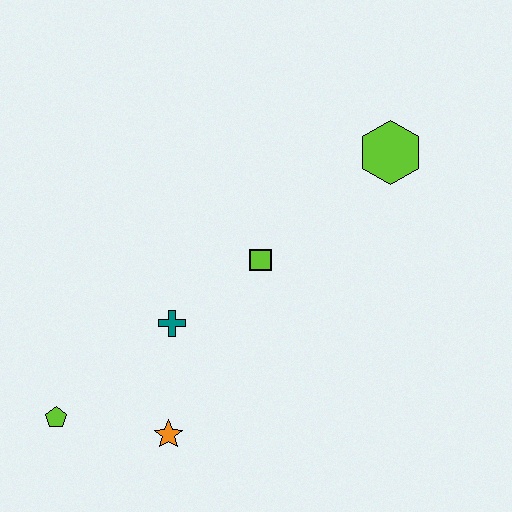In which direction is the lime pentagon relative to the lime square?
The lime pentagon is to the left of the lime square.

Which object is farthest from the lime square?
The lime pentagon is farthest from the lime square.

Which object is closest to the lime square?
The teal cross is closest to the lime square.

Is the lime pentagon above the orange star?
Yes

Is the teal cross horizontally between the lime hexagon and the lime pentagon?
Yes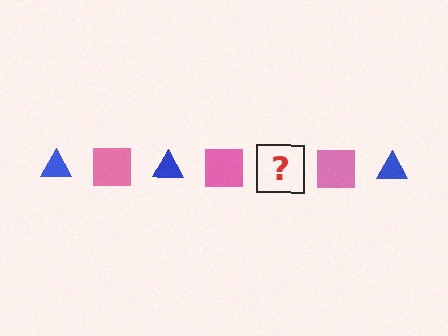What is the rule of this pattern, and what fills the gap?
The rule is that the pattern alternates between blue triangle and pink square. The gap should be filled with a blue triangle.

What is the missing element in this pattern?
The missing element is a blue triangle.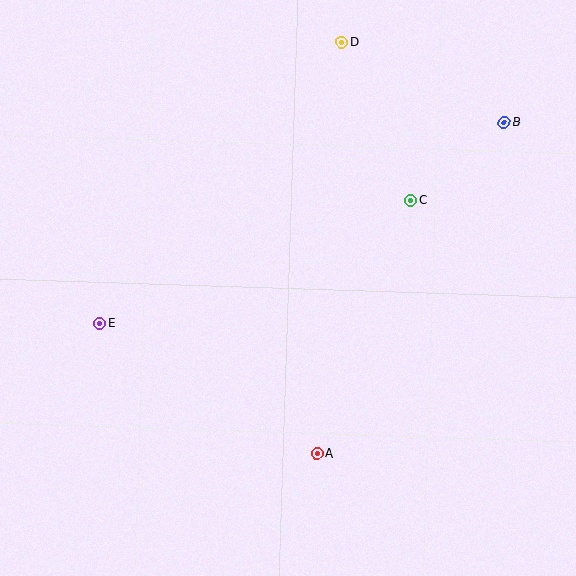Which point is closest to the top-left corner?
Point E is closest to the top-left corner.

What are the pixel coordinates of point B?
Point B is at (504, 122).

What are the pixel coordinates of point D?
Point D is at (342, 42).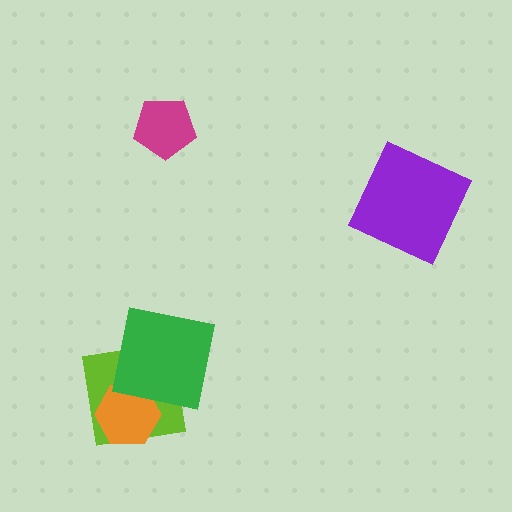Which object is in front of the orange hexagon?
The green square is in front of the orange hexagon.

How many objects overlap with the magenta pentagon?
0 objects overlap with the magenta pentagon.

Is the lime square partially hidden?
Yes, it is partially covered by another shape.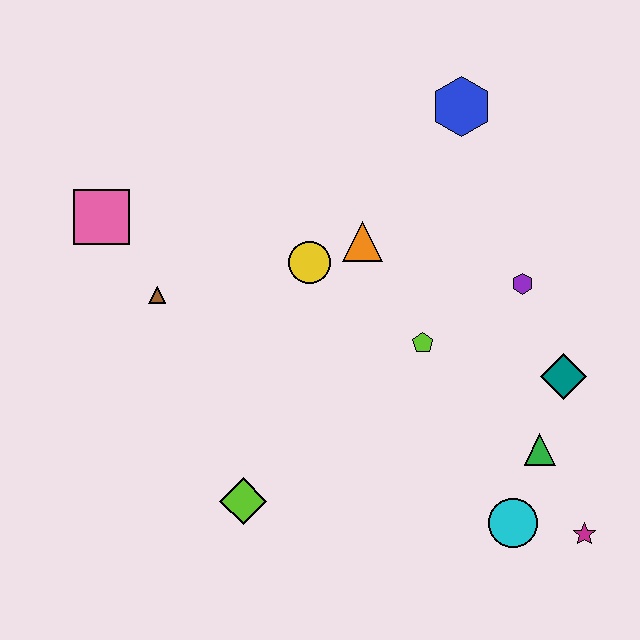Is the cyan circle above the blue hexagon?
No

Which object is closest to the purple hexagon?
The teal diamond is closest to the purple hexagon.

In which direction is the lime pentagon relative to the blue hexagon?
The lime pentagon is below the blue hexagon.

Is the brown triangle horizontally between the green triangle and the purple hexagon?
No